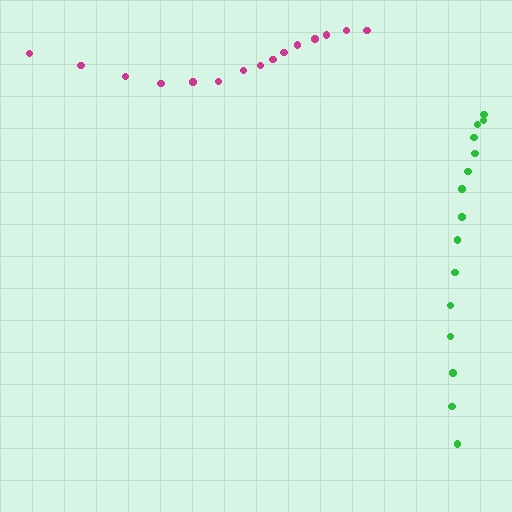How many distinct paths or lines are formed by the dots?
There are 2 distinct paths.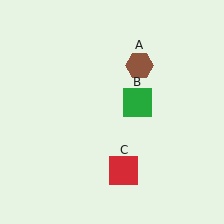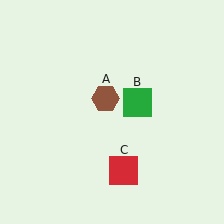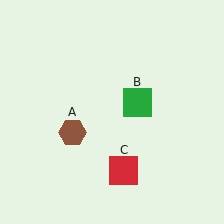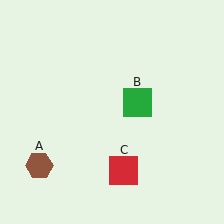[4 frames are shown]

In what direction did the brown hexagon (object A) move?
The brown hexagon (object A) moved down and to the left.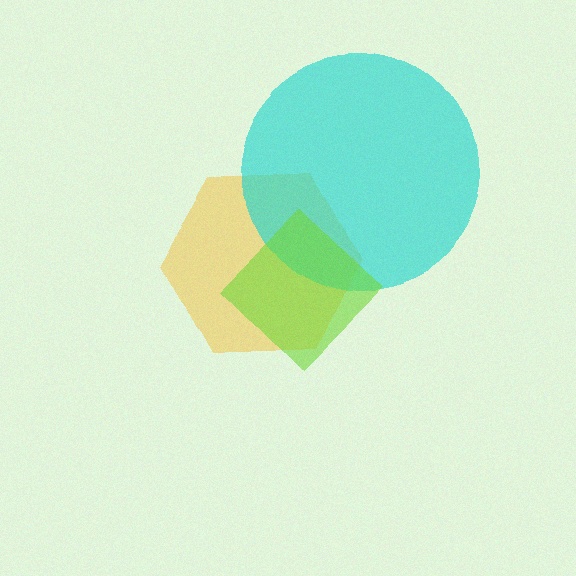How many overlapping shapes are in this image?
There are 3 overlapping shapes in the image.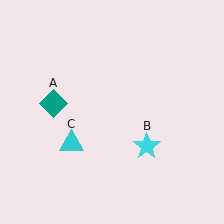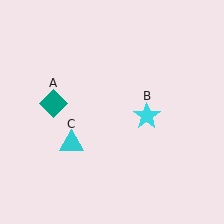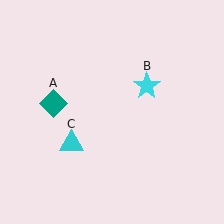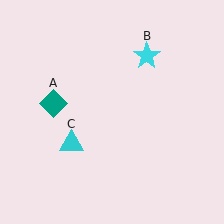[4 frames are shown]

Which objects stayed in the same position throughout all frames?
Teal diamond (object A) and cyan triangle (object C) remained stationary.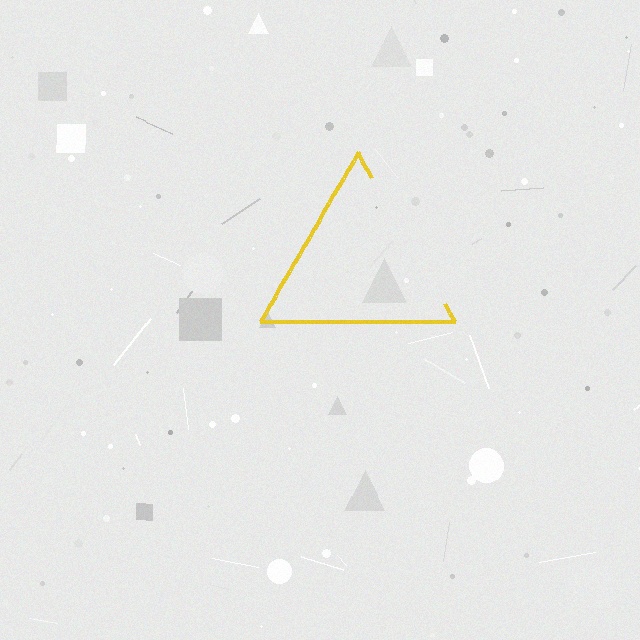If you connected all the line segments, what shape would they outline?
They would outline a triangle.